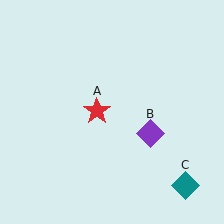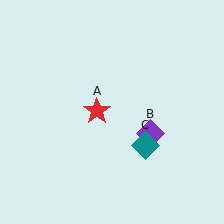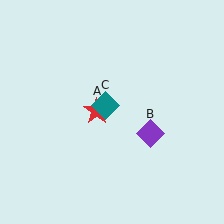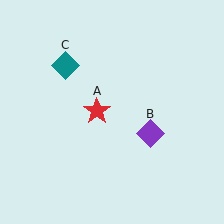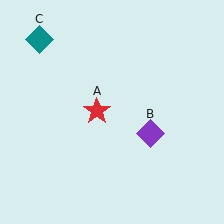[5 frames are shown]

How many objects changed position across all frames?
1 object changed position: teal diamond (object C).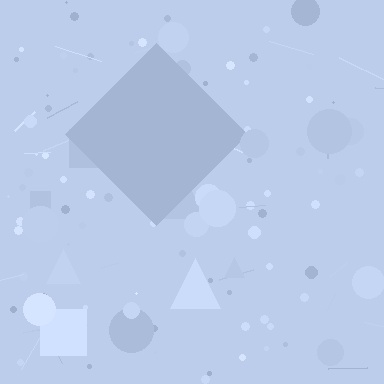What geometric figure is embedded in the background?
A diamond is embedded in the background.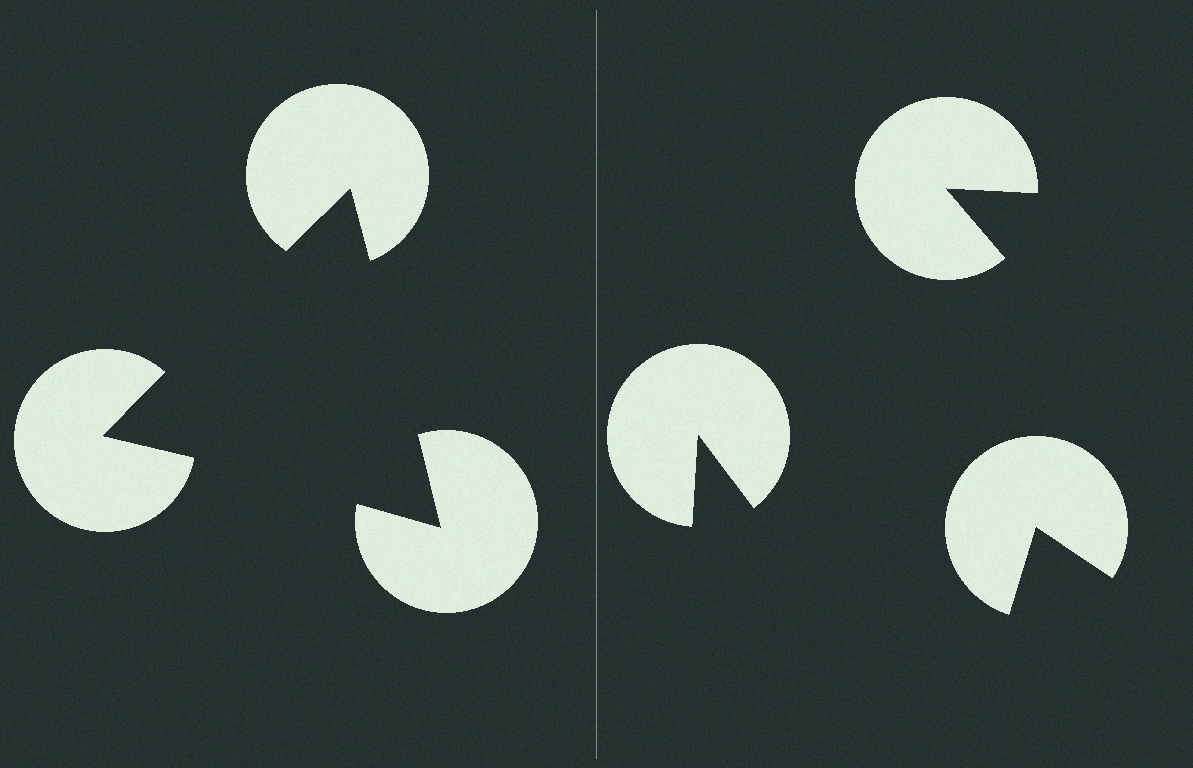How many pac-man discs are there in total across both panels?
6 — 3 on each side.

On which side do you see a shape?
An illusory triangle appears on the left side. On the right side the wedge cuts are rotated, so no coherent shape forms.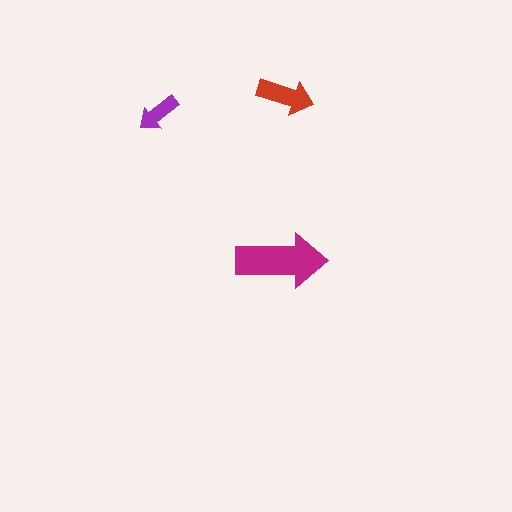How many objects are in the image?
There are 3 objects in the image.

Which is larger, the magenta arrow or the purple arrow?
The magenta one.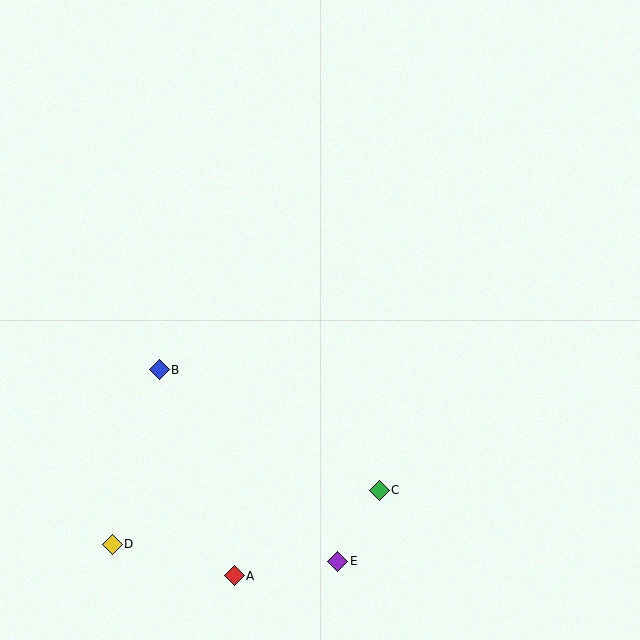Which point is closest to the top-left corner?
Point B is closest to the top-left corner.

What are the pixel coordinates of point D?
Point D is at (112, 544).